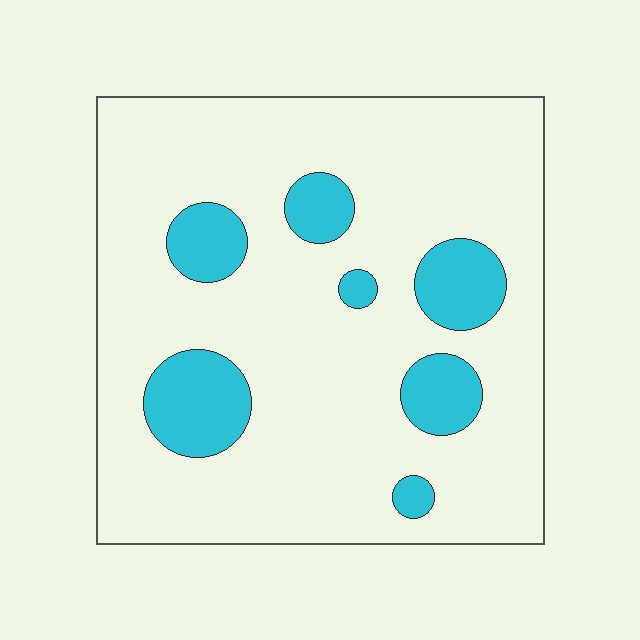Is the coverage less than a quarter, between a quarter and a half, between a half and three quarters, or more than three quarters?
Less than a quarter.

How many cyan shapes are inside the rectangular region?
7.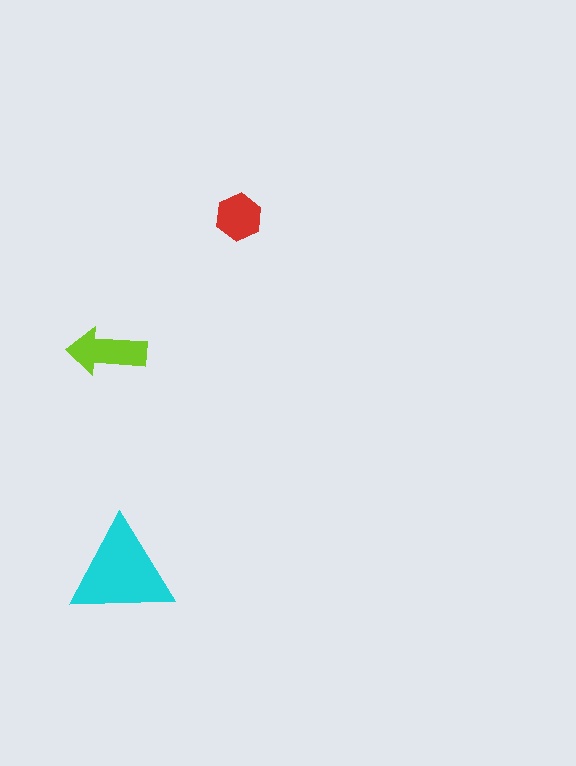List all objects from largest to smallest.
The cyan triangle, the lime arrow, the red hexagon.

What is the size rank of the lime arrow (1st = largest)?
2nd.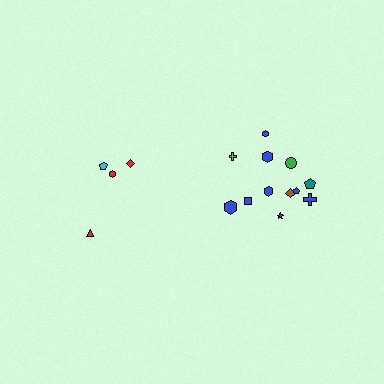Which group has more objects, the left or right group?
The right group.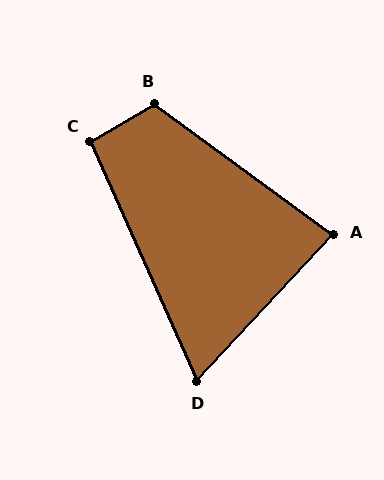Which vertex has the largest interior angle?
B, at approximately 113 degrees.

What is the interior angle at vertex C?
Approximately 97 degrees (obtuse).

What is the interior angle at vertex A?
Approximately 83 degrees (acute).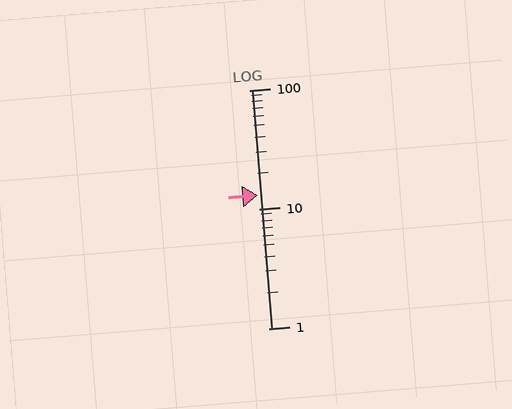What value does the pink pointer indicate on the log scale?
The pointer indicates approximately 13.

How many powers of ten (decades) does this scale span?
The scale spans 2 decades, from 1 to 100.